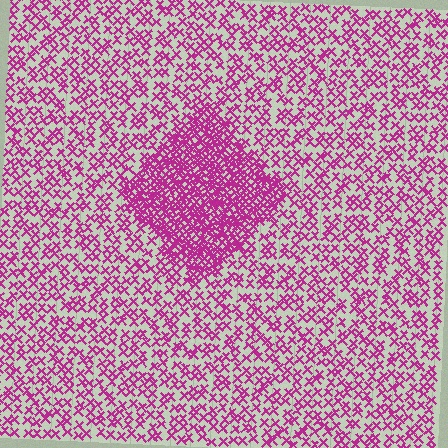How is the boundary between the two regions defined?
The boundary is defined by a change in element density (approximately 2.5x ratio). All elements are the same color, size, and shape.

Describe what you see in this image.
The image contains small magenta elements arranged at two different densities. A diamond-shaped region is visible where the elements are more densely packed than the surrounding area.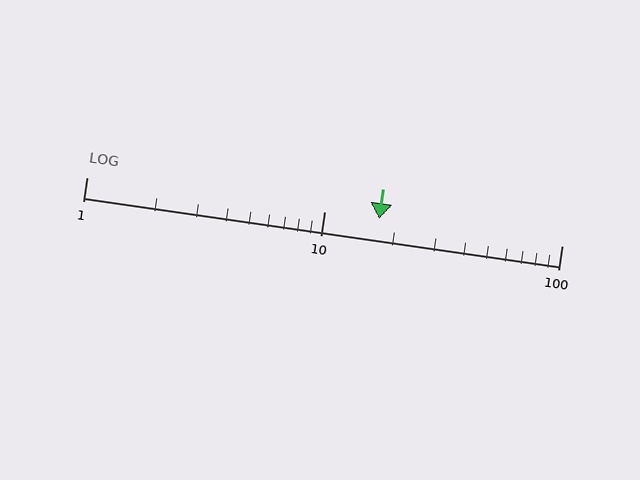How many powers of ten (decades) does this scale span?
The scale spans 2 decades, from 1 to 100.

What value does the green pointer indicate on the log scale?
The pointer indicates approximately 17.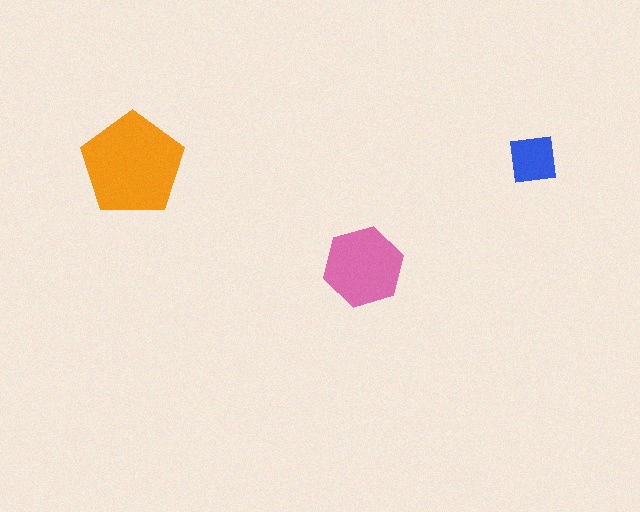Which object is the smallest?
The blue square.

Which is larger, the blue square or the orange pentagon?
The orange pentagon.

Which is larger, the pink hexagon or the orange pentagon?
The orange pentagon.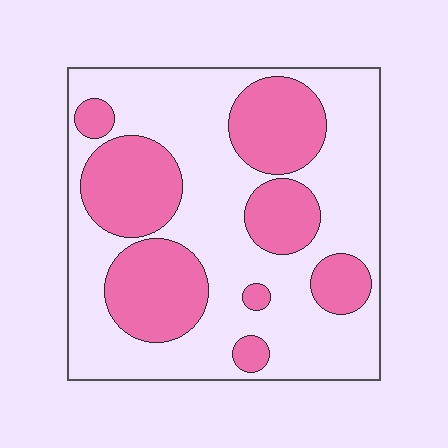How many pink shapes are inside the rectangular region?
8.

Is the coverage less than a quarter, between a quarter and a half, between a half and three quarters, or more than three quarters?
Between a quarter and a half.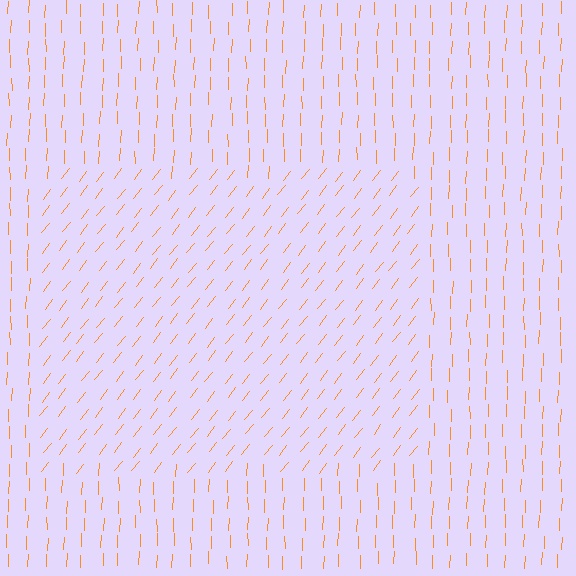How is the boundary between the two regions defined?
The boundary is defined purely by a change in line orientation (approximately 37 degrees difference). All lines are the same color and thickness.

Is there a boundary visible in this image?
Yes, there is a texture boundary formed by a change in line orientation.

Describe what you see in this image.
The image is filled with small orange line segments. A rectangle region in the image has lines oriented differently from the surrounding lines, creating a visible texture boundary.